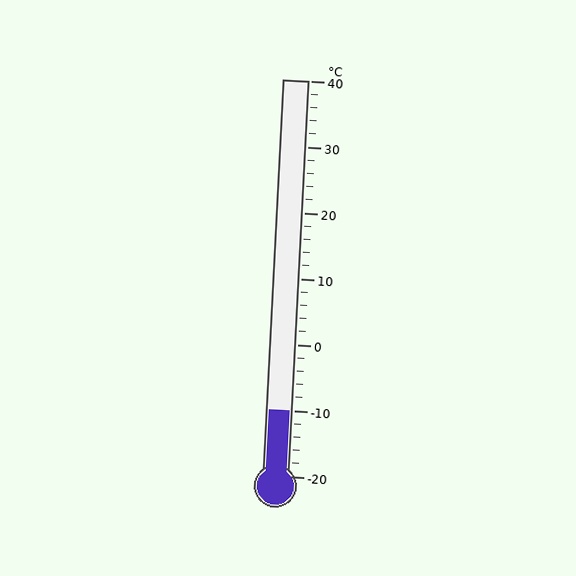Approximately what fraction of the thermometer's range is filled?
The thermometer is filled to approximately 15% of its range.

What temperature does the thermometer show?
The thermometer shows approximately -10°C.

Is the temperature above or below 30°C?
The temperature is below 30°C.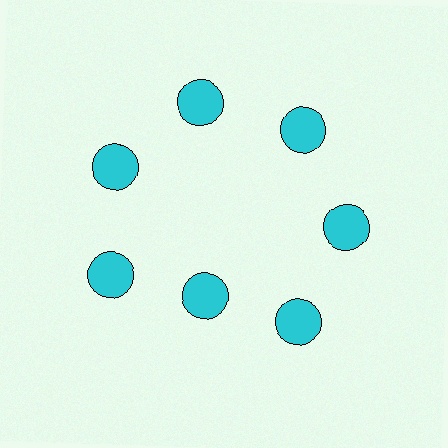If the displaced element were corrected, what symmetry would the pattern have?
It would have 7-fold rotational symmetry — the pattern would map onto itself every 51 degrees.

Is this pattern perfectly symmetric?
No. The 7 cyan circles are arranged in a ring, but one element near the 6 o'clock position is pulled inward toward the center, breaking the 7-fold rotational symmetry.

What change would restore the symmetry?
The symmetry would be restored by moving it outward, back onto the ring so that all 7 circles sit at equal angles and equal distance from the center.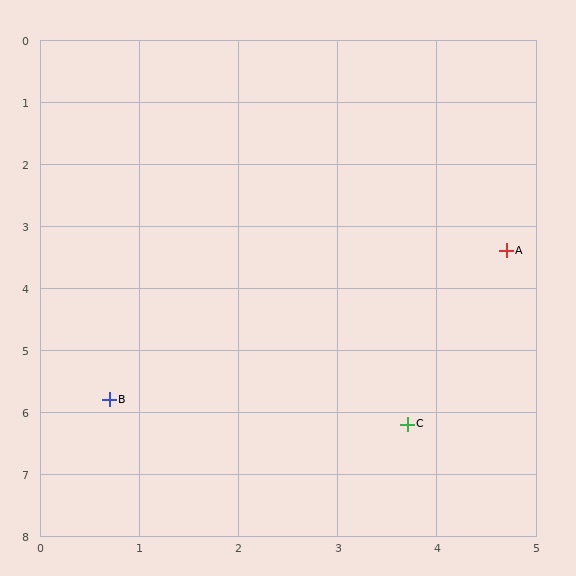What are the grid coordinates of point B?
Point B is at approximately (0.7, 5.8).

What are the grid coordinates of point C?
Point C is at approximately (3.7, 6.2).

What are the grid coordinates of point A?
Point A is at approximately (4.7, 3.4).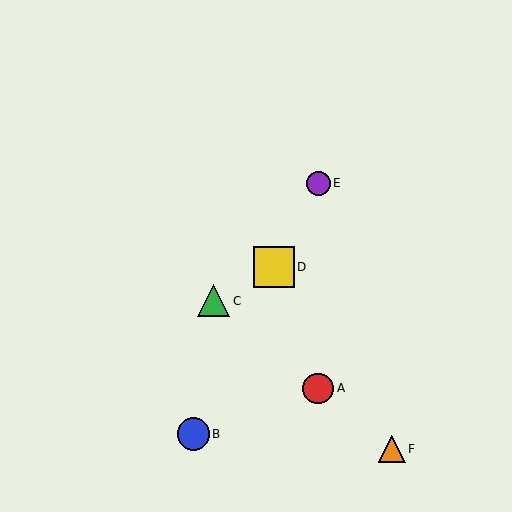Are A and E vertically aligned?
Yes, both are at x≈318.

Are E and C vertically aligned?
No, E is at x≈318 and C is at x≈214.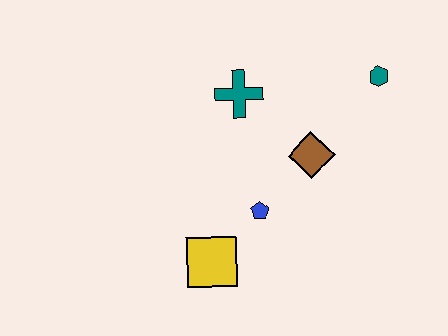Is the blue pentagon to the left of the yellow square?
No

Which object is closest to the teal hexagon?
The brown diamond is closest to the teal hexagon.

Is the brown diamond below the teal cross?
Yes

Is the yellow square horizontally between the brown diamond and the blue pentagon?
No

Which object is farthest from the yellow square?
The teal hexagon is farthest from the yellow square.